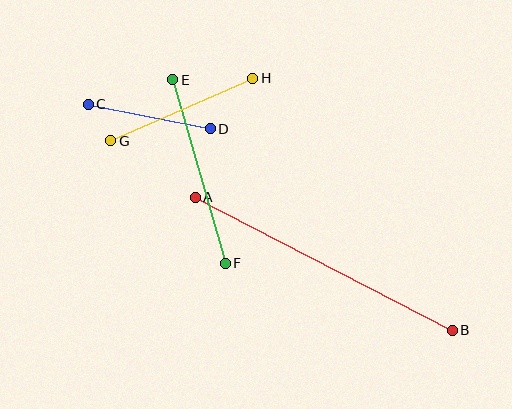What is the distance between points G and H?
The distance is approximately 155 pixels.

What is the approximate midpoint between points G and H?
The midpoint is at approximately (182, 109) pixels.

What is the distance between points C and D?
The distance is approximately 124 pixels.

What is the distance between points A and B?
The distance is approximately 289 pixels.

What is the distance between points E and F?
The distance is approximately 191 pixels.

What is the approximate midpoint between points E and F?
The midpoint is at approximately (199, 171) pixels.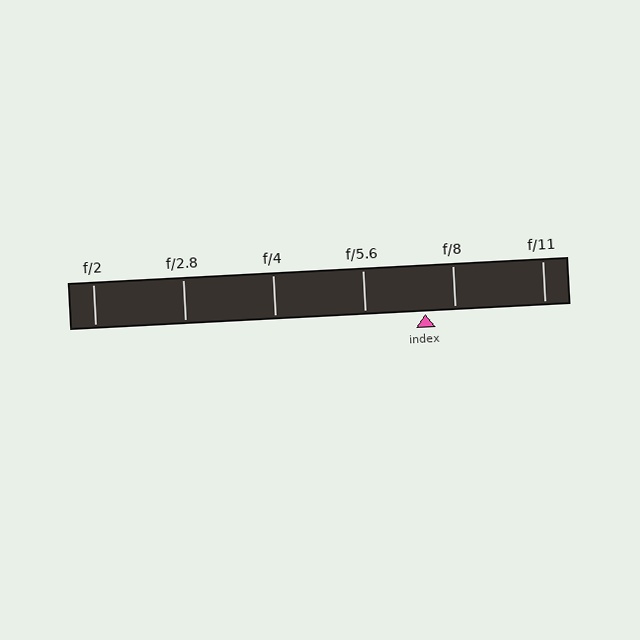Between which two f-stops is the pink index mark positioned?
The index mark is between f/5.6 and f/8.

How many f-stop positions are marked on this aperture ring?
There are 6 f-stop positions marked.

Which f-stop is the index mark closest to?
The index mark is closest to f/8.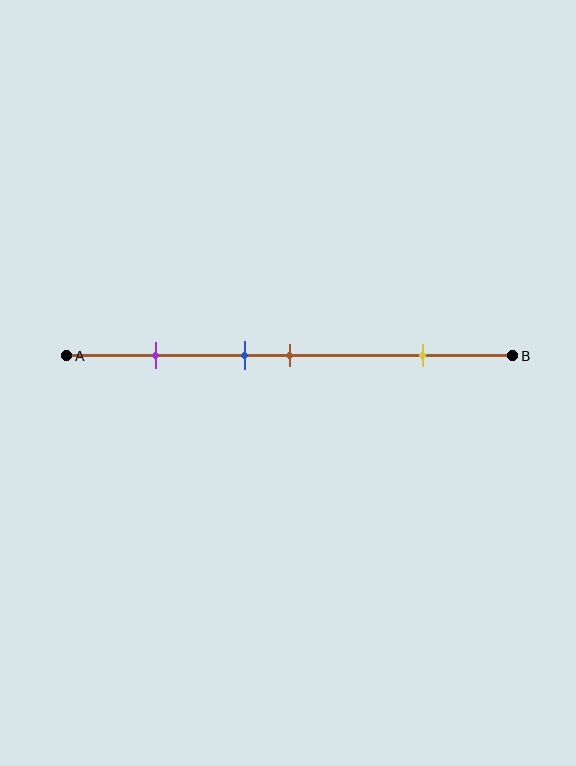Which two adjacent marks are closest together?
The blue and brown marks are the closest adjacent pair.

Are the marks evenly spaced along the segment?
No, the marks are not evenly spaced.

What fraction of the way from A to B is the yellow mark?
The yellow mark is approximately 80% (0.8) of the way from A to B.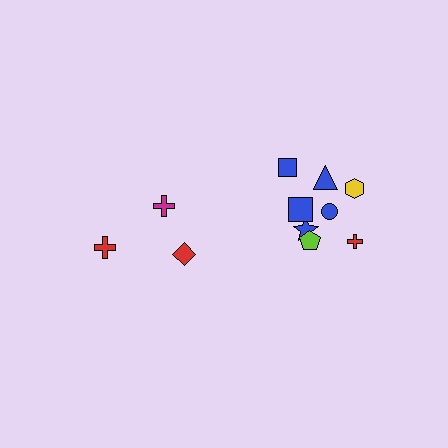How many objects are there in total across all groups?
There are 11 objects.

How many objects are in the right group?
There are 8 objects.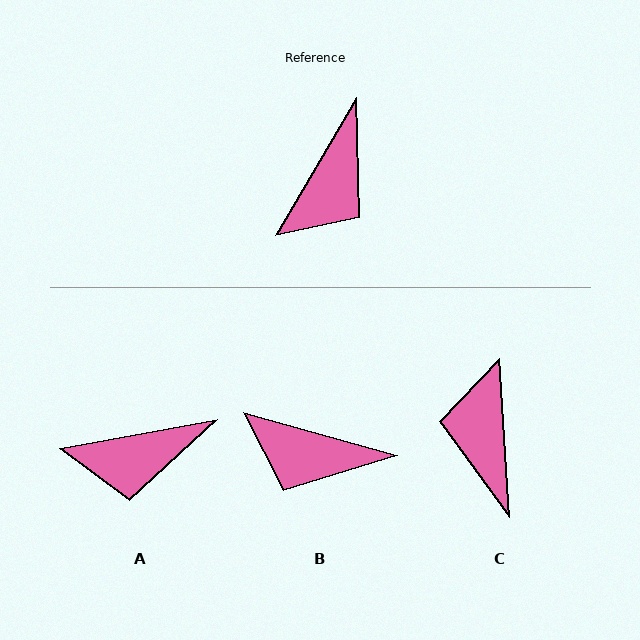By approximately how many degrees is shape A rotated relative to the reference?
Approximately 49 degrees clockwise.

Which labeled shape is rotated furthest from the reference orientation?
C, about 146 degrees away.